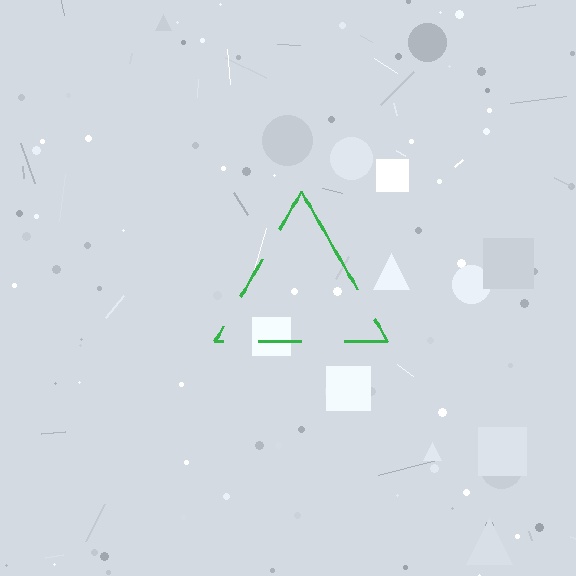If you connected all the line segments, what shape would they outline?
They would outline a triangle.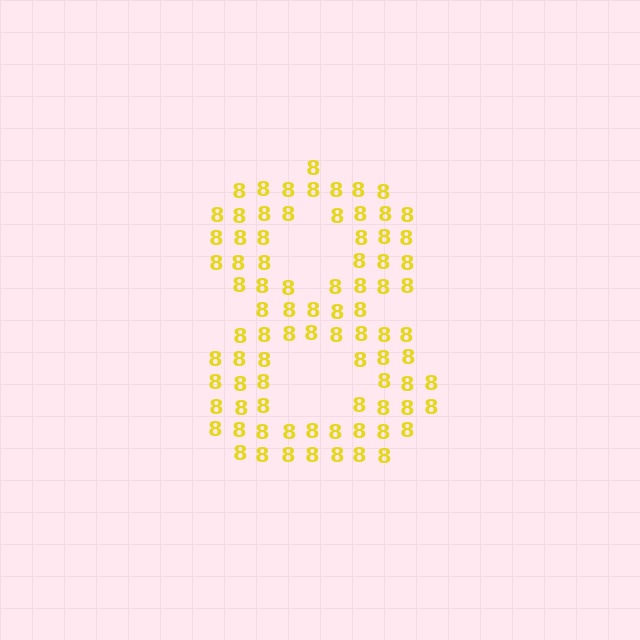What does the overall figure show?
The overall figure shows the digit 8.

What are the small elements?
The small elements are digit 8's.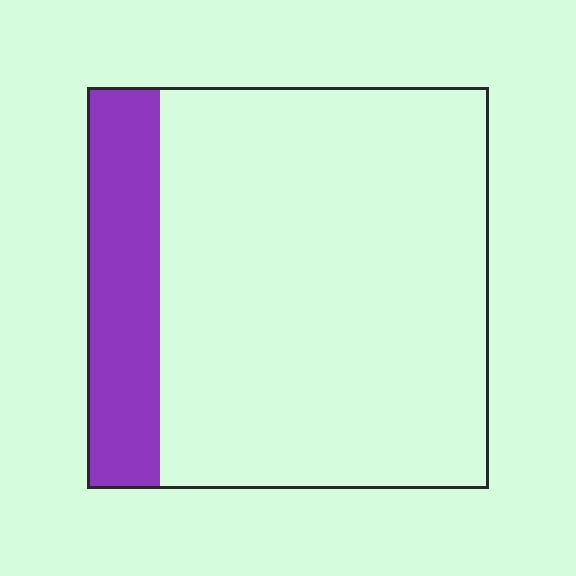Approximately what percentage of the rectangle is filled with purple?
Approximately 20%.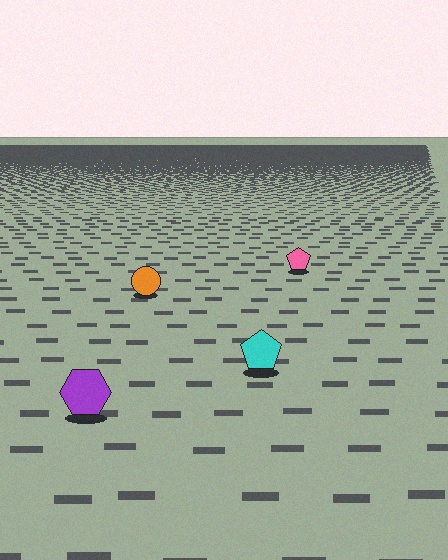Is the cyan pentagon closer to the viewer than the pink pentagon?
Yes. The cyan pentagon is closer — you can tell from the texture gradient: the ground texture is coarser near it.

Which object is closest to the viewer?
The purple hexagon is closest. The texture marks near it are larger and more spread out.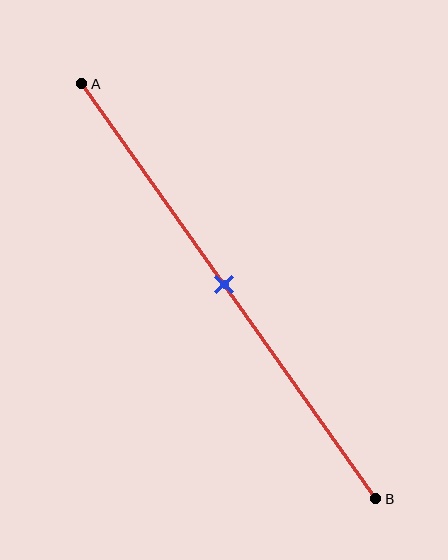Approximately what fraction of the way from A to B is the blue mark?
The blue mark is approximately 50% of the way from A to B.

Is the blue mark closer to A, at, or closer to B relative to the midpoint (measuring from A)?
The blue mark is approximately at the midpoint of segment AB.